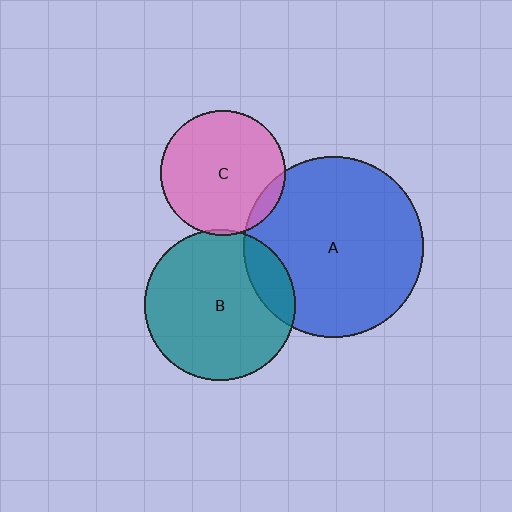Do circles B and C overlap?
Yes.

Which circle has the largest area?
Circle A (blue).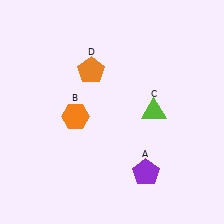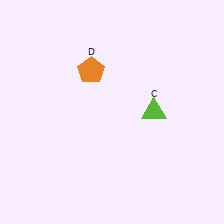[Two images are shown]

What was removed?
The purple pentagon (A), the orange hexagon (B) were removed in Image 2.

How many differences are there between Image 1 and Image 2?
There are 2 differences between the two images.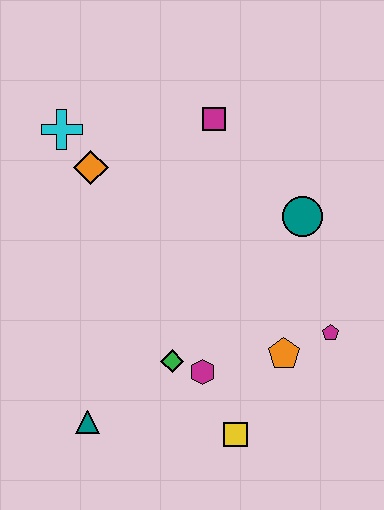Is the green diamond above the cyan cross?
No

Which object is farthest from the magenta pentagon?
The cyan cross is farthest from the magenta pentagon.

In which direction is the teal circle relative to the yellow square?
The teal circle is above the yellow square.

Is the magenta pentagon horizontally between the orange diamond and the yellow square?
No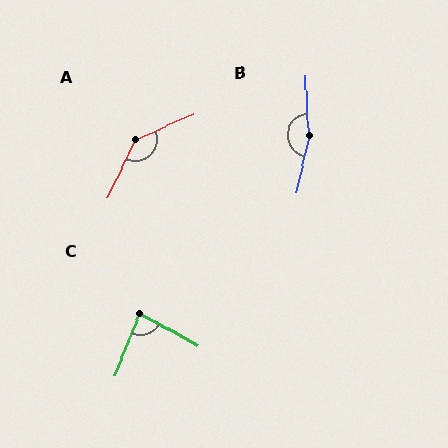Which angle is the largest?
B, at approximately 165 degrees.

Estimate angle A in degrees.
Approximately 140 degrees.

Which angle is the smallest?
C, at approximately 83 degrees.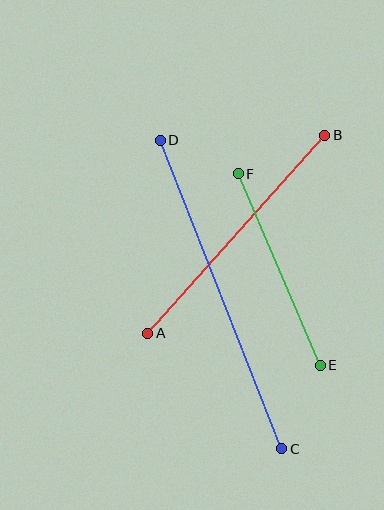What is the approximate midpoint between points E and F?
The midpoint is at approximately (279, 269) pixels.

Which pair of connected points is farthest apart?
Points C and D are farthest apart.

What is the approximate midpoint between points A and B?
The midpoint is at approximately (236, 234) pixels.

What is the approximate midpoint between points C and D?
The midpoint is at approximately (221, 294) pixels.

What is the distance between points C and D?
The distance is approximately 332 pixels.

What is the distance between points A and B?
The distance is approximately 265 pixels.